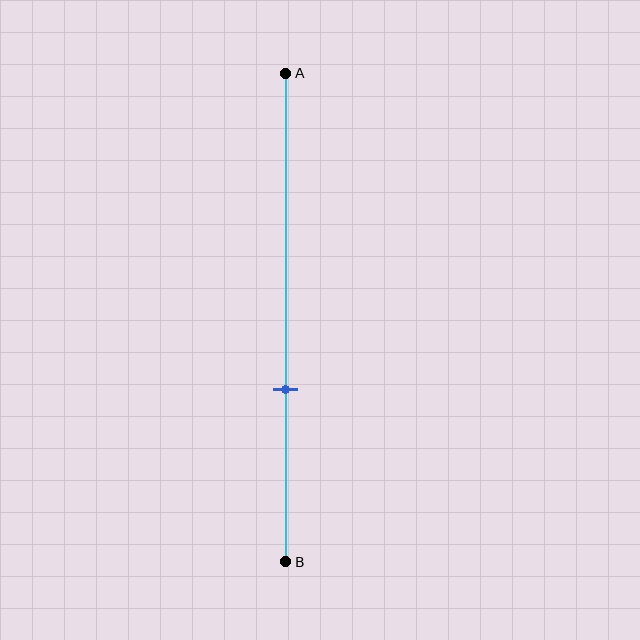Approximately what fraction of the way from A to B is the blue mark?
The blue mark is approximately 65% of the way from A to B.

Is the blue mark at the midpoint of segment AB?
No, the mark is at about 65% from A, not at the 50% midpoint.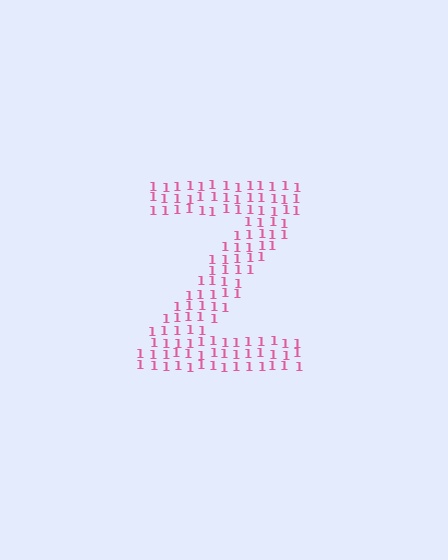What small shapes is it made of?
It is made of small digit 1's.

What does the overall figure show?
The overall figure shows the letter Z.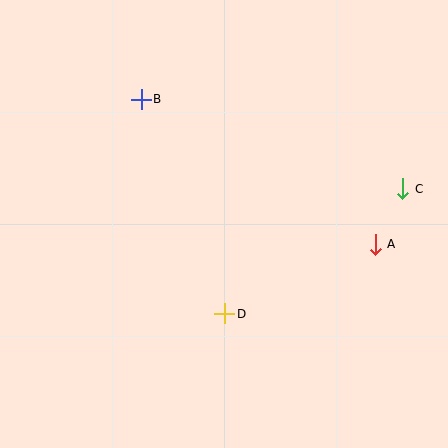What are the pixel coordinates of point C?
Point C is at (403, 189).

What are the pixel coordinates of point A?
Point A is at (375, 244).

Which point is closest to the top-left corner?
Point B is closest to the top-left corner.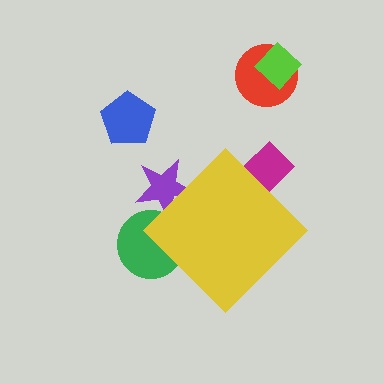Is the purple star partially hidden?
Yes, the purple star is partially hidden behind the yellow diamond.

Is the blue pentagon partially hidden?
No, the blue pentagon is fully visible.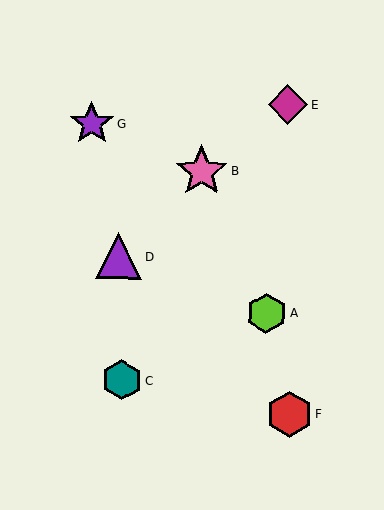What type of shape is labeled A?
Shape A is a lime hexagon.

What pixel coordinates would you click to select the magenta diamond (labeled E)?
Click at (288, 104) to select the magenta diamond E.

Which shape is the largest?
The pink star (labeled B) is the largest.